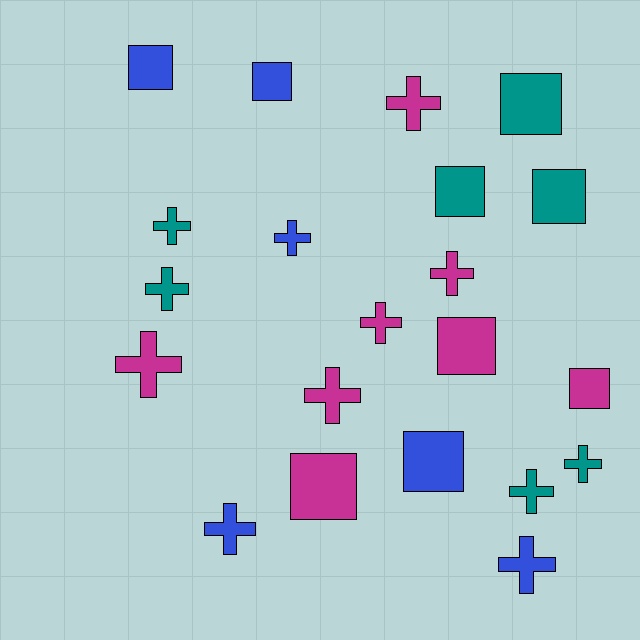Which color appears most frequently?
Magenta, with 8 objects.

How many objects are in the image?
There are 21 objects.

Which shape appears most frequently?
Cross, with 12 objects.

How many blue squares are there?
There are 3 blue squares.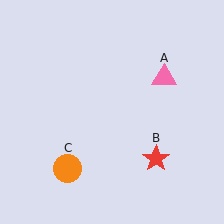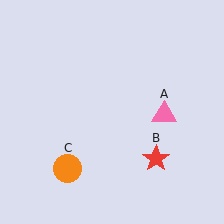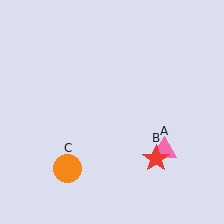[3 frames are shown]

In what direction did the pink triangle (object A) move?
The pink triangle (object A) moved down.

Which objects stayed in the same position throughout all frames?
Red star (object B) and orange circle (object C) remained stationary.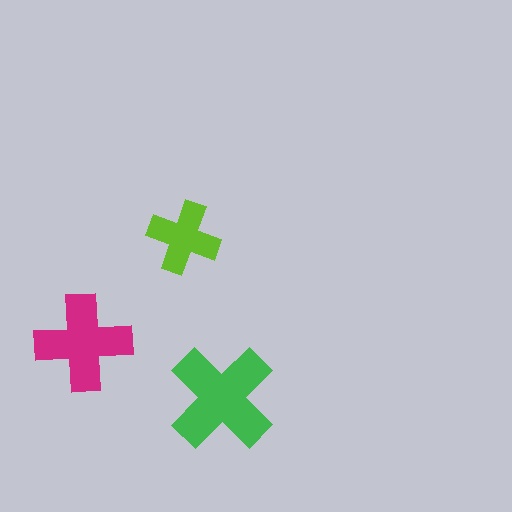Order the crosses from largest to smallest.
the green one, the magenta one, the lime one.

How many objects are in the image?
There are 3 objects in the image.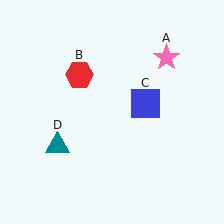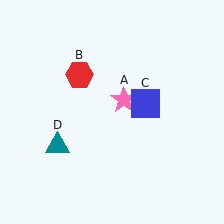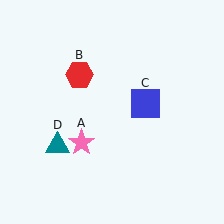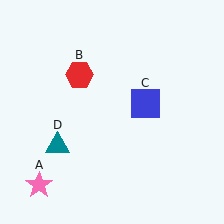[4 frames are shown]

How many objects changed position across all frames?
1 object changed position: pink star (object A).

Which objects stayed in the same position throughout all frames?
Red hexagon (object B) and blue square (object C) and teal triangle (object D) remained stationary.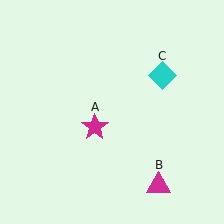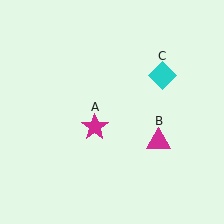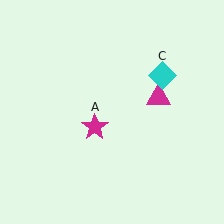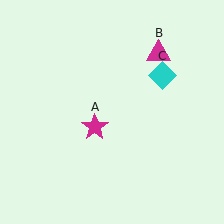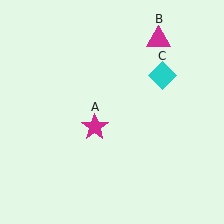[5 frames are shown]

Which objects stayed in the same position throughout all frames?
Magenta star (object A) and cyan diamond (object C) remained stationary.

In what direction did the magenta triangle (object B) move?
The magenta triangle (object B) moved up.